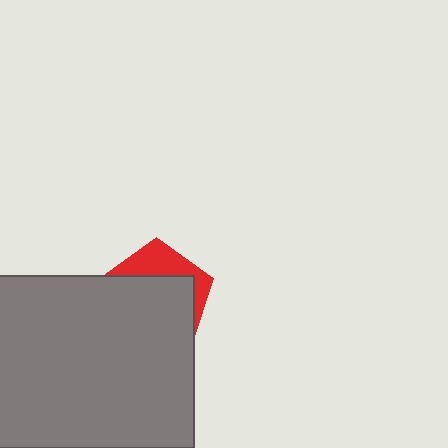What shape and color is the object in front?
The object in front is a gray rectangle.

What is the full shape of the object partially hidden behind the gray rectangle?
The partially hidden object is a red pentagon.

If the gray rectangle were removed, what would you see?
You would see the complete red pentagon.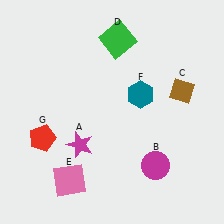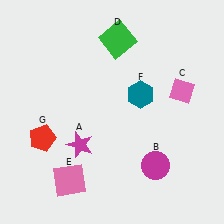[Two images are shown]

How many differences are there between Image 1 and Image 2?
There is 1 difference between the two images.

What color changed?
The diamond (C) changed from brown in Image 1 to pink in Image 2.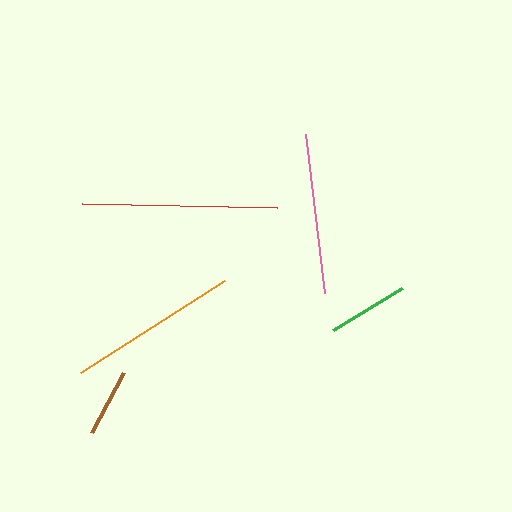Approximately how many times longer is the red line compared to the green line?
The red line is approximately 2.4 times the length of the green line.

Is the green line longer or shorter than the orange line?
The orange line is longer than the green line.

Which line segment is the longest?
The red line is the longest at approximately 194 pixels.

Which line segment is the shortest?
The brown line is the shortest at approximately 68 pixels.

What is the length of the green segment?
The green segment is approximately 81 pixels long.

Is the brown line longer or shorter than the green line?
The green line is longer than the brown line.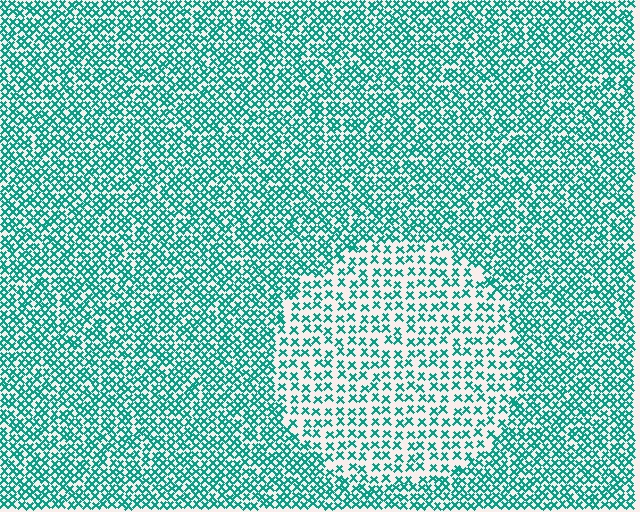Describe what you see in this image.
The image contains small teal elements arranged at two different densities. A circle-shaped region is visible where the elements are less densely packed than the surrounding area.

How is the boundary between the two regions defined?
The boundary is defined by a change in element density (approximately 1.9x ratio). All elements are the same color, size, and shape.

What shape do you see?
I see a circle.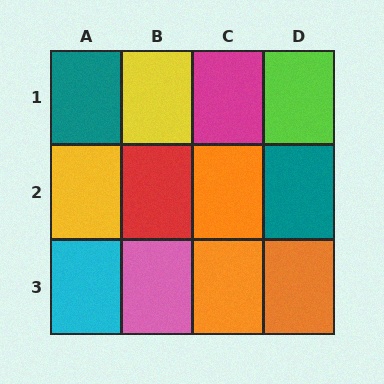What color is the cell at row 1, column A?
Teal.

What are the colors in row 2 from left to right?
Yellow, red, orange, teal.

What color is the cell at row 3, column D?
Orange.